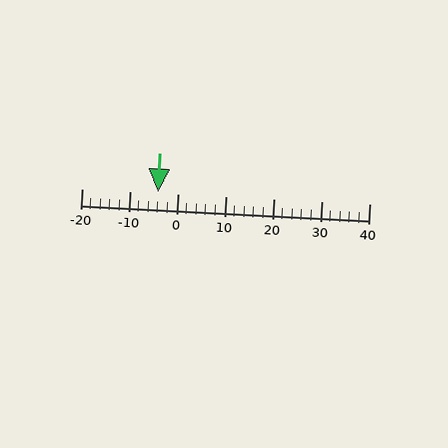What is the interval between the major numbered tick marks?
The major tick marks are spaced 10 units apart.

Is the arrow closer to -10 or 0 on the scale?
The arrow is closer to 0.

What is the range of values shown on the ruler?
The ruler shows values from -20 to 40.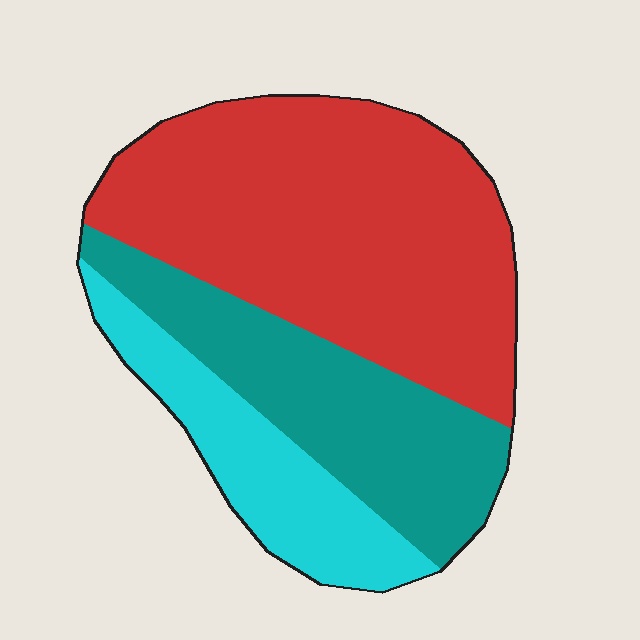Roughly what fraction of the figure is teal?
Teal covers 28% of the figure.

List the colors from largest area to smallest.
From largest to smallest: red, teal, cyan.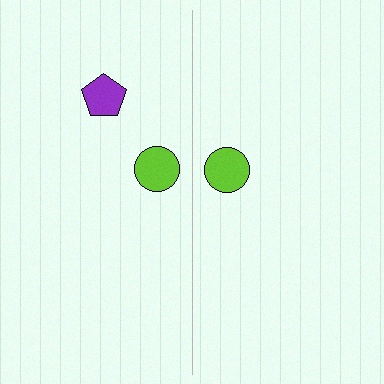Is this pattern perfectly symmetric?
No, the pattern is not perfectly symmetric. A purple pentagon is missing from the right side.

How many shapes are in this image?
There are 3 shapes in this image.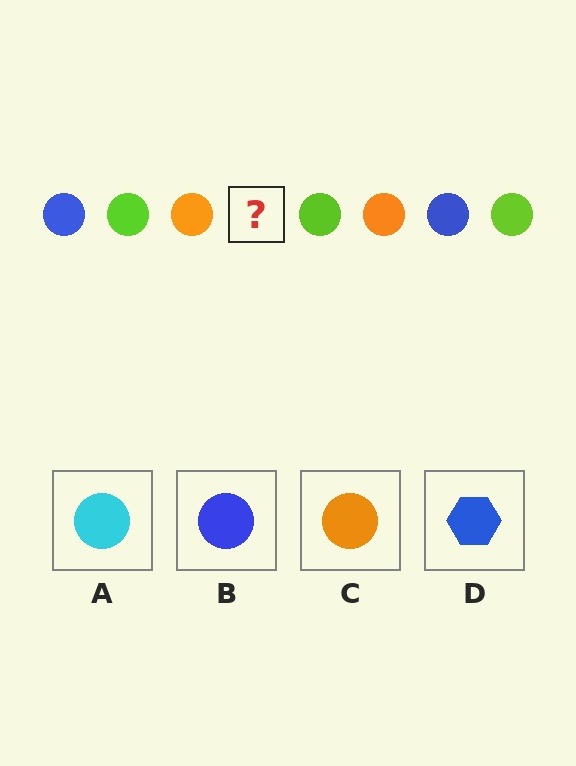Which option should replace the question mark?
Option B.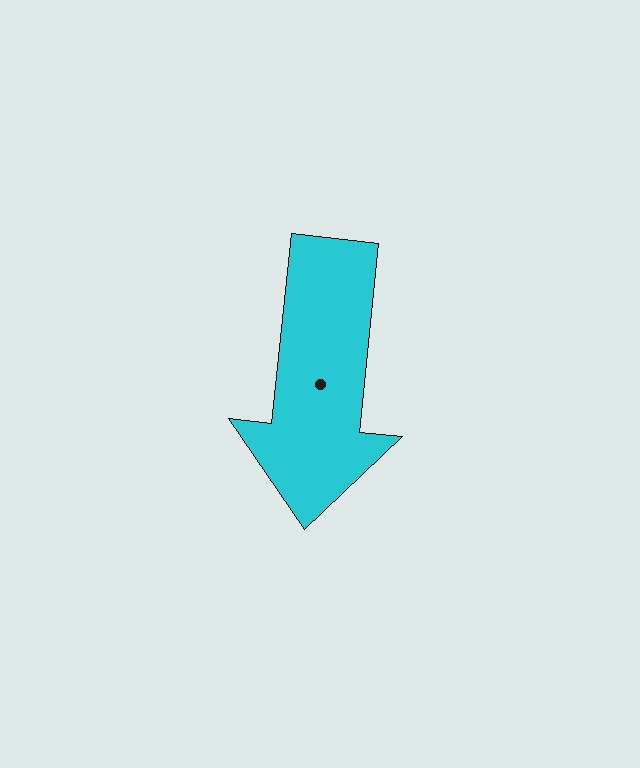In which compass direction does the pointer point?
South.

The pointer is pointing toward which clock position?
Roughly 6 o'clock.